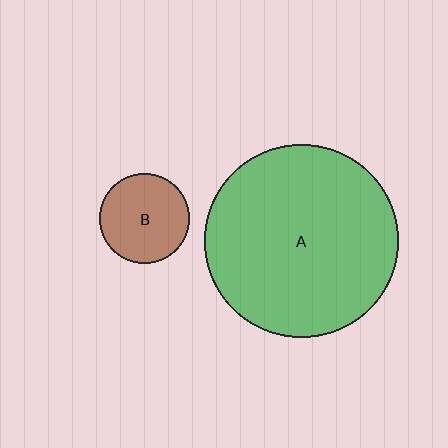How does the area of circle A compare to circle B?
Approximately 4.6 times.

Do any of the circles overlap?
No, none of the circles overlap.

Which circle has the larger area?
Circle A (green).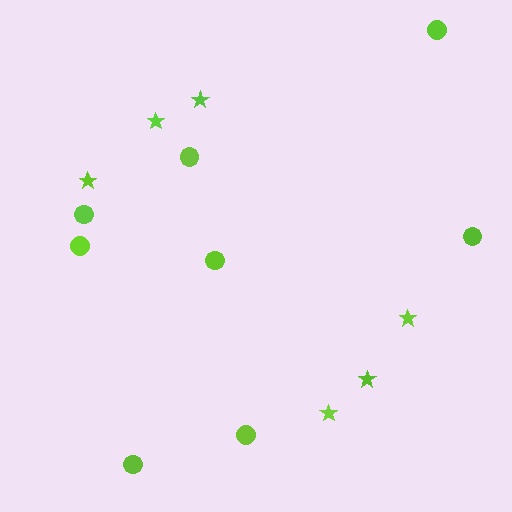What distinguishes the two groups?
There are 2 groups: one group of stars (6) and one group of circles (8).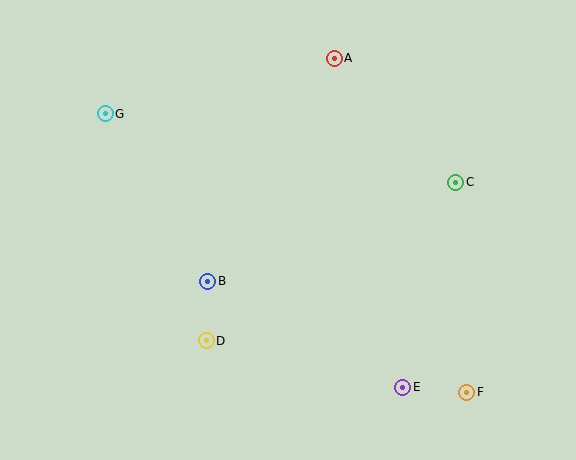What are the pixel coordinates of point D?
Point D is at (206, 341).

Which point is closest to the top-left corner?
Point G is closest to the top-left corner.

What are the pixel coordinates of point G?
Point G is at (105, 114).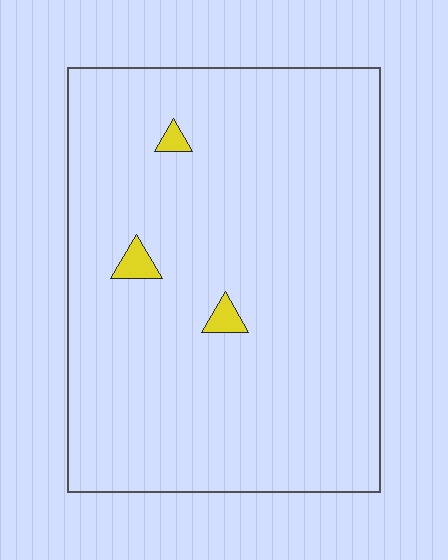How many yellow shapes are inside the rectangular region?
3.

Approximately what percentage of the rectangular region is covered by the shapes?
Approximately 0%.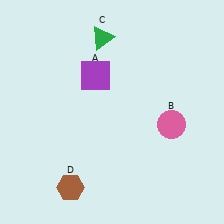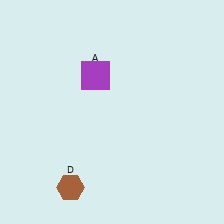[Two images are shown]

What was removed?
The green triangle (C), the pink circle (B) were removed in Image 2.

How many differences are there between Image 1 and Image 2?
There are 2 differences between the two images.